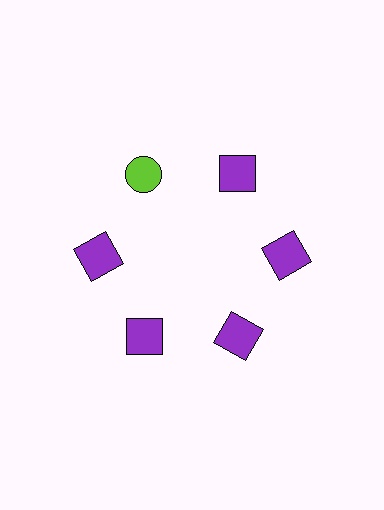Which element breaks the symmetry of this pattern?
The lime circle at roughly the 11 o'clock position breaks the symmetry. All other shapes are purple squares.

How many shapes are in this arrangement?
There are 6 shapes arranged in a ring pattern.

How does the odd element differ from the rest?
It differs in both color (lime instead of purple) and shape (circle instead of square).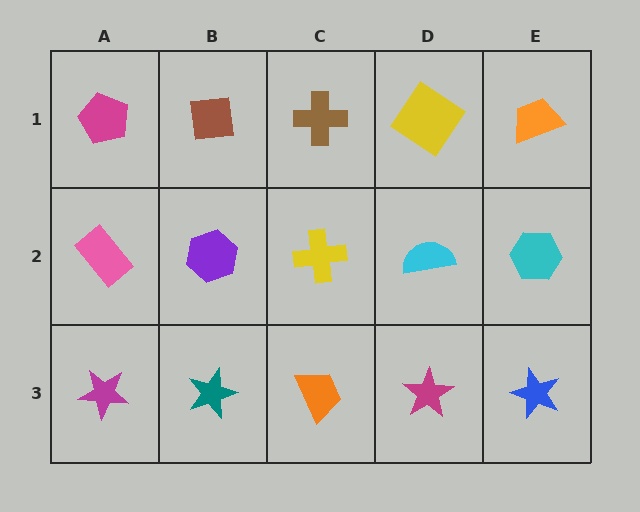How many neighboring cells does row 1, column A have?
2.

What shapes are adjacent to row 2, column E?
An orange trapezoid (row 1, column E), a blue star (row 3, column E), a cyan semicircle (row 2, column D).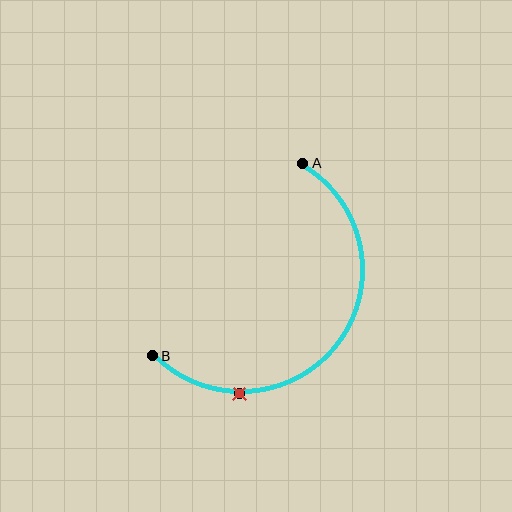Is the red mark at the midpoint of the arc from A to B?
No. The red mark lies on the arc but is closer to endpoint B. The arc midpoint would be at the point on the curve equidistant along the arc from both A and B.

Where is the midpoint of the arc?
The arc midpoint is the point on the curve farthest from the straight line joining A and B. It sits below and to the right of that line.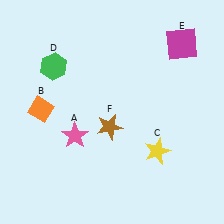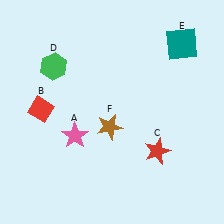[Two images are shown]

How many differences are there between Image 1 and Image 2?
There are 3 differences between the two images.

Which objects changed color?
B changed from orange to red. C changed from yellow to red. E changed from magenta to teal.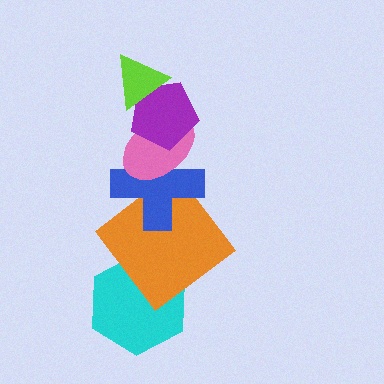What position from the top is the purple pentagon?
The purple pentagon is 2nd from the top.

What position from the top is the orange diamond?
The orange diamond is 5th from the top.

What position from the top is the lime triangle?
The lime triangle is 1st from the top.